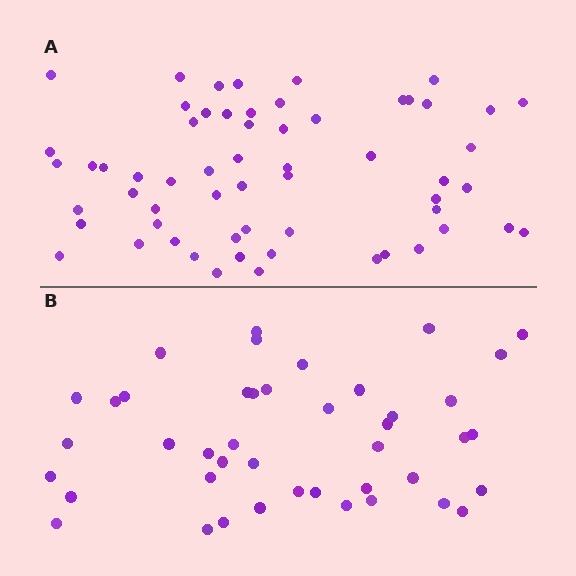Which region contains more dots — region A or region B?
Region A (the top region) has more dots.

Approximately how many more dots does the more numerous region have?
Region A has approximately 15 more dots than region B.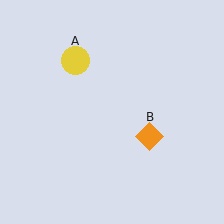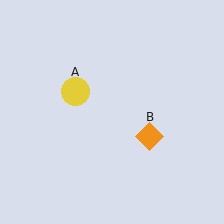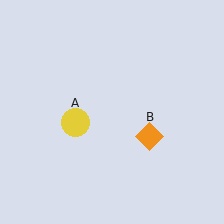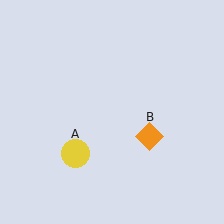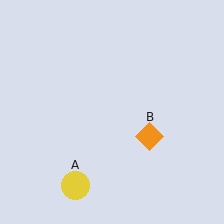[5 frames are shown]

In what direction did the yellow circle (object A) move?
The yellow circle (object A) moved down.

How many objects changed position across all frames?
1 object changed position: yellow circle (object A).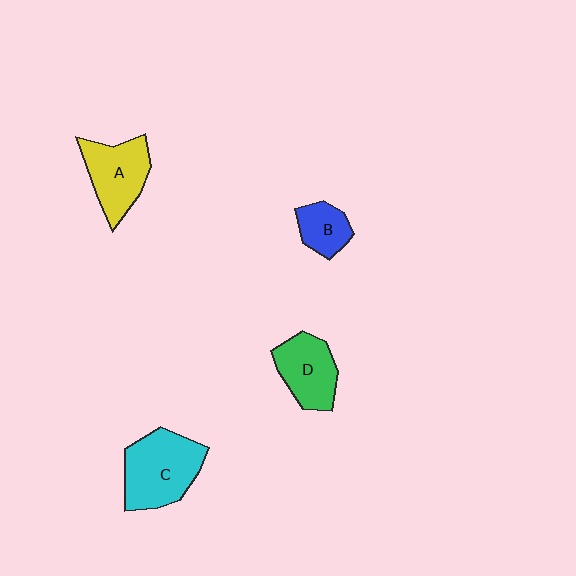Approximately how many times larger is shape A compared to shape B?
Approximately 1.8 times.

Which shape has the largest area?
Shape C (cyan).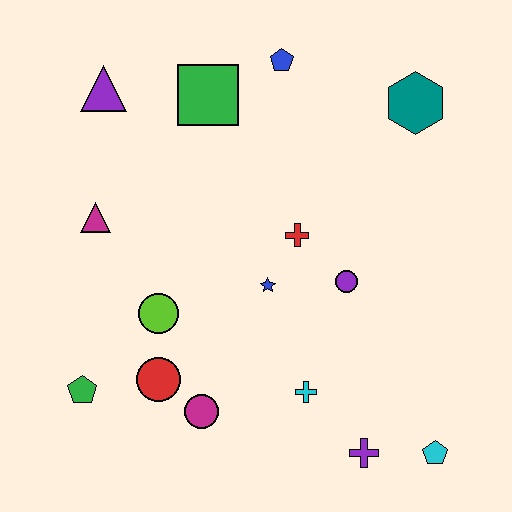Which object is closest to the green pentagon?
The red circle is closest to the green pentagon.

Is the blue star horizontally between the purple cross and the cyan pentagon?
No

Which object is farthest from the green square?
The cyan pentagon is farthest from the green square.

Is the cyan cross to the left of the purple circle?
Yes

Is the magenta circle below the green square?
Yes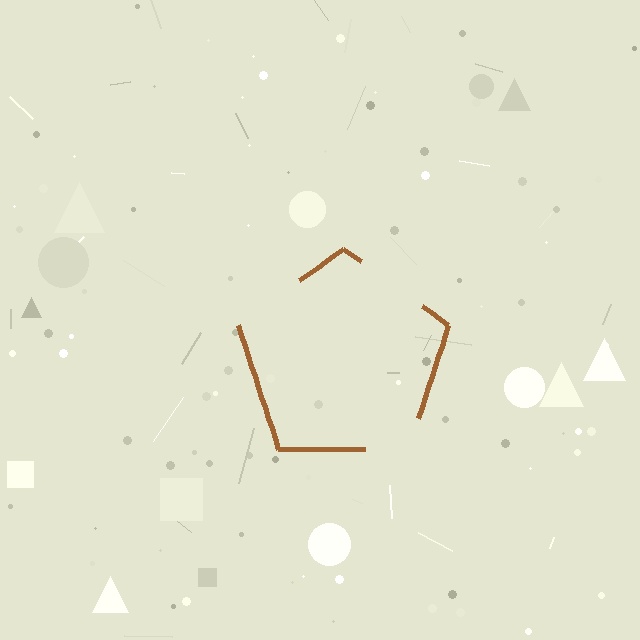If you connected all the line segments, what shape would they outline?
They would outline a pentagon.